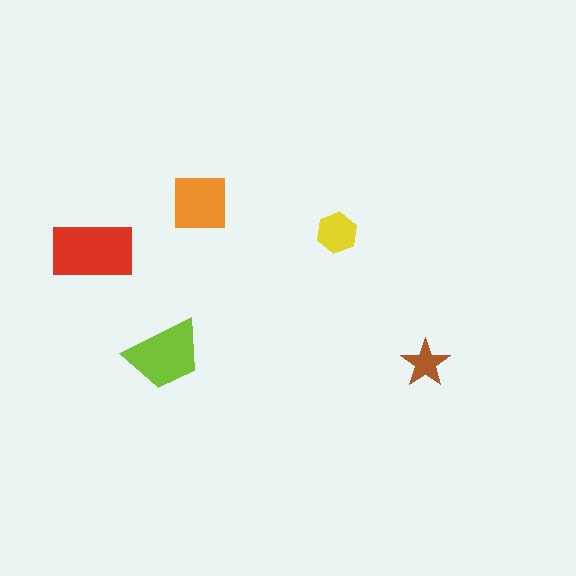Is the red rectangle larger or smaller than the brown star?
Larger.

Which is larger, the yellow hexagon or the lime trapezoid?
The lime trapezoid.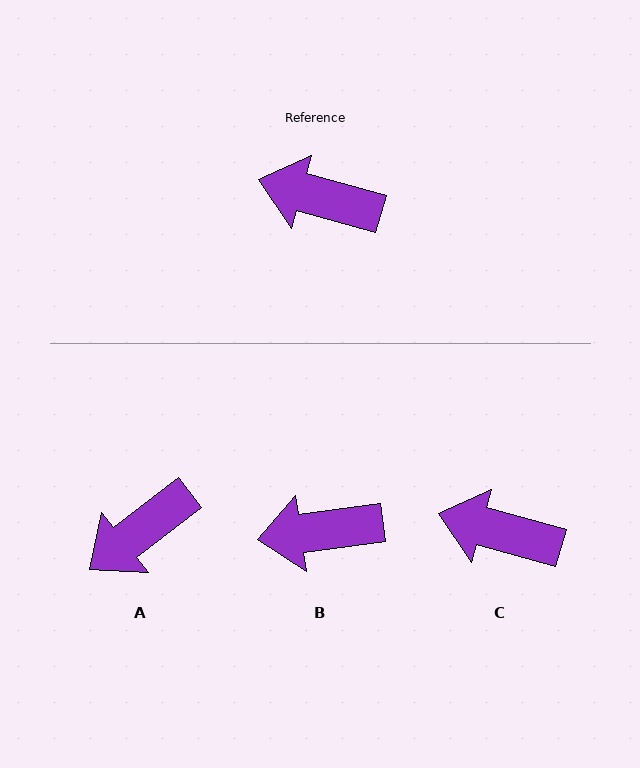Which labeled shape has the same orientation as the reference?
C.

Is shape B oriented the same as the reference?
No, it is off by about 23 degrees.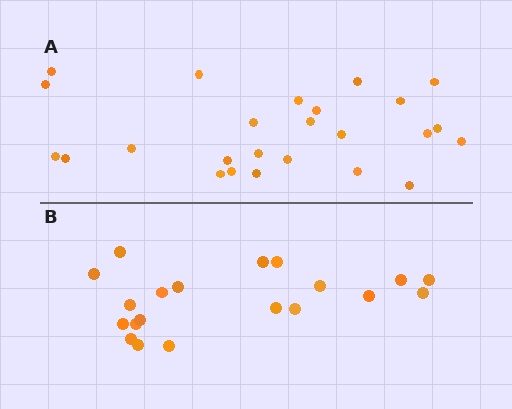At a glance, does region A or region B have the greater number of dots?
Region A (the top region) has more dots.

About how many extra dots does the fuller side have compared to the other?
Region A has about 5 more dots than region B.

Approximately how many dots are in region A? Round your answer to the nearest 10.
About 20 dots. (The exact count is 25, which rounds to 20.)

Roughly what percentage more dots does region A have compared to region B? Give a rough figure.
About 25% more.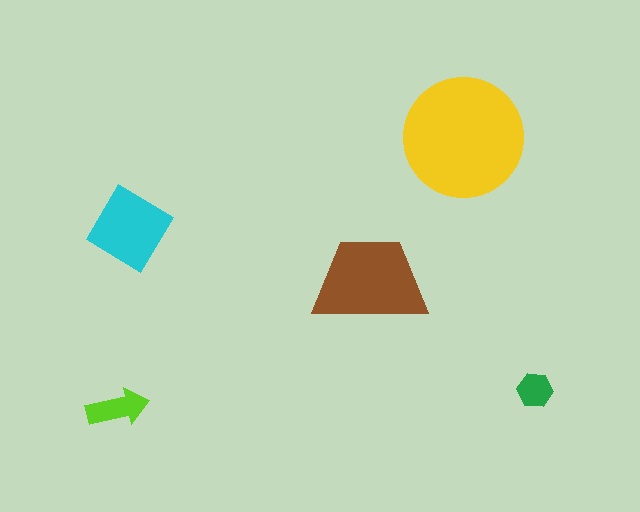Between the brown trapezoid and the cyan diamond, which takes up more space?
The brown trapezoid.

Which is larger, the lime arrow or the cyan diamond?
The cyan diamond.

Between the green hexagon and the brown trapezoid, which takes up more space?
The brown trapezoid.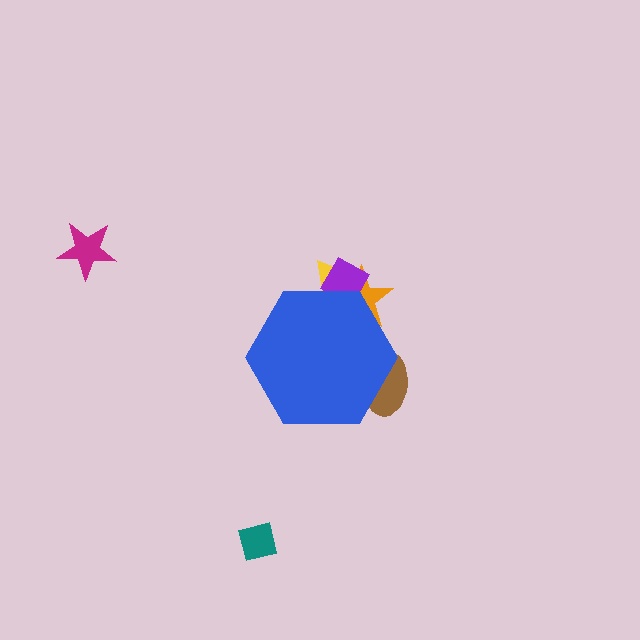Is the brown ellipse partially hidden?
Yes, the brown ellipse is partially hidden behind the blue hexagon.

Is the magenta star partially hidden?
No, the magenta star is fully visible.